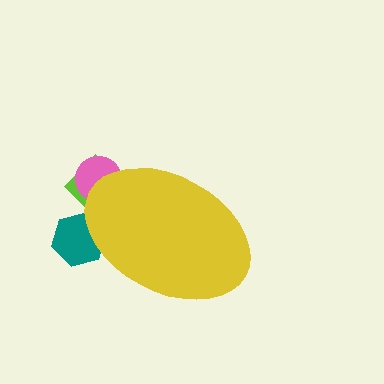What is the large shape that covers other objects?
A yellow ellipse.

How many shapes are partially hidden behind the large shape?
3 shapes are partially hidden.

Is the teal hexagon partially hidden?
Yes, the teal hexagon is partially hidden behind the yellow ellipse.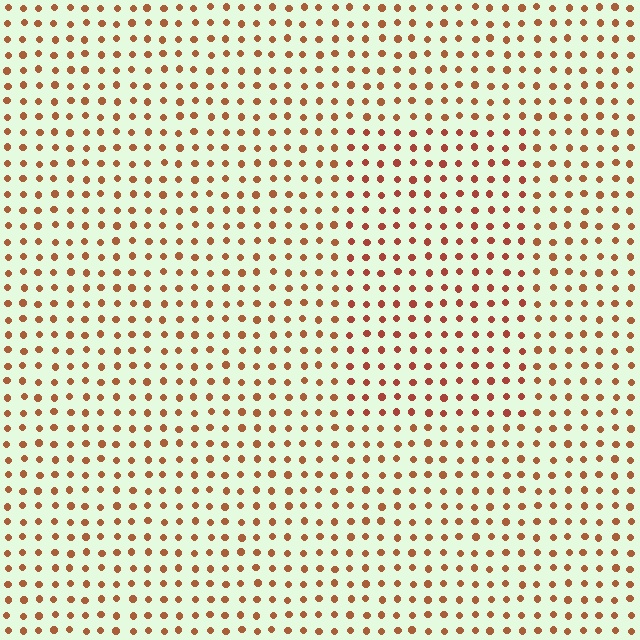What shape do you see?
I see a rectangle.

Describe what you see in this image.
The image is filled with small brown elements in a uniform arrangement. A rectangle-shaped region is visible where the elements are tinted to a slightly different hue, forming a subtle color boundary.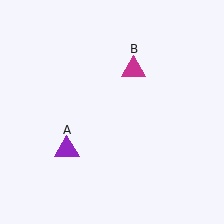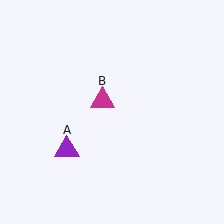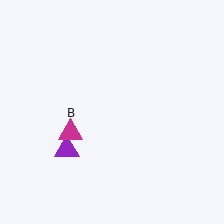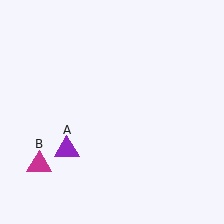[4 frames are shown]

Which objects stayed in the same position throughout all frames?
Purple triangle (object A) remained stationary.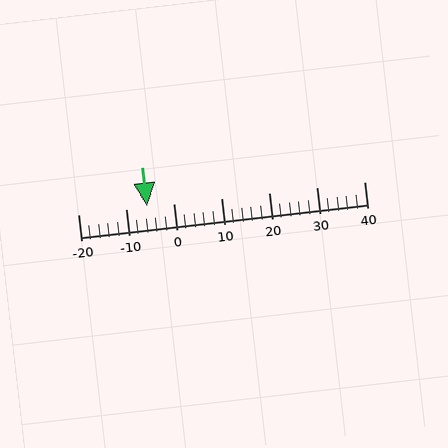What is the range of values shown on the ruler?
The ruler shows values from -20 to 40.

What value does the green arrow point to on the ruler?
The green arrow points to approximately -6.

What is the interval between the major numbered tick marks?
The major tick marks are spaced 10 units apart.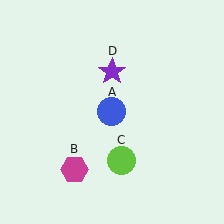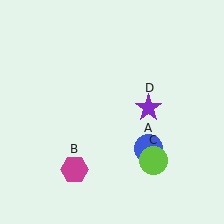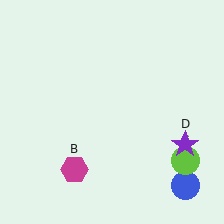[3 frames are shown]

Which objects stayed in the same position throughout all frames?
Magenta hexagon (object B) remained stationary.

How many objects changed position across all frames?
3 objects changed position: blue circle (object A), lime circle (object C), purple star (object D).